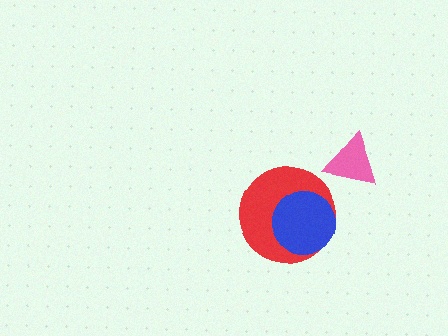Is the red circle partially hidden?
Yes, it is partially covered by another shape.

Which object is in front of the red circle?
The blue circle is in front of the red circle.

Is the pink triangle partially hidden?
No, no other shape covers it.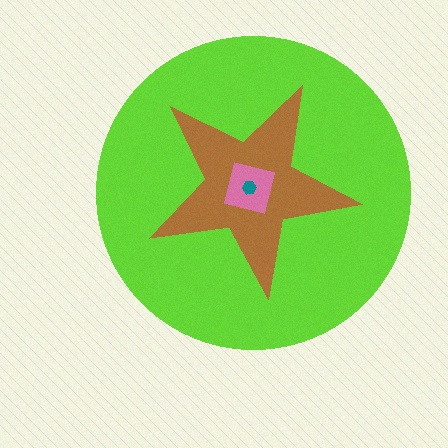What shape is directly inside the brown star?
The pink square.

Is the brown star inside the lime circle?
Yes.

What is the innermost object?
The teal hexagon.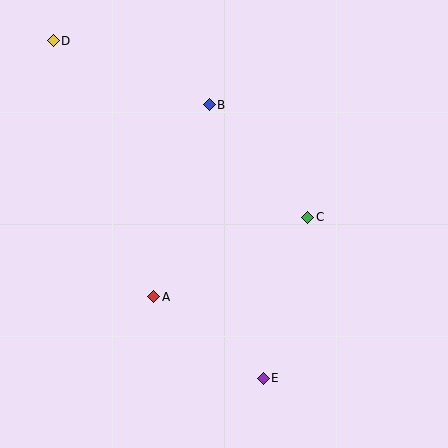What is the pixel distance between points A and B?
The distance between A and B is 200 pixels.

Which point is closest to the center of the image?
Point C at (308, 217) is closest to the center.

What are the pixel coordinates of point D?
Point D is at (53, 41).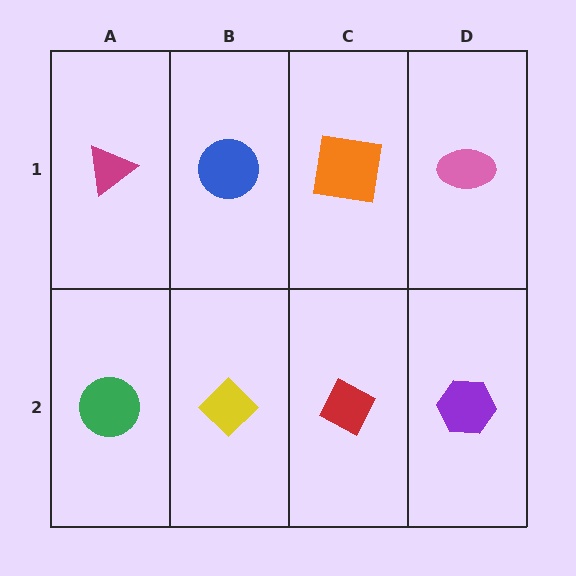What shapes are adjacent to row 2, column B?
A blue circle (row 1, column B), a green circle (row 2, column A), a red diamond (row 2, column C).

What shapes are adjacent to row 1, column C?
A red diamond (row 2, column C), a blue circle (row 1, column B), a pink ellipse (row 1, column D).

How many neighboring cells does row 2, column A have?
2.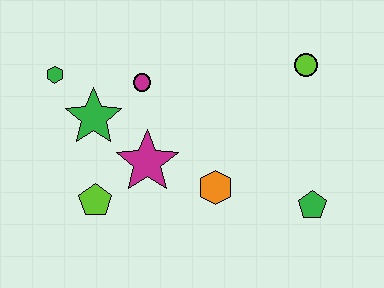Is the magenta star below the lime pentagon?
No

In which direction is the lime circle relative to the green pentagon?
The lime circle is above the green pentagon.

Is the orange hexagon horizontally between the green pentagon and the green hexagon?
Yes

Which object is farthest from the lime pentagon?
The lime circle is farthest from the lime pentagon.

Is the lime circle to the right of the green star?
Yes